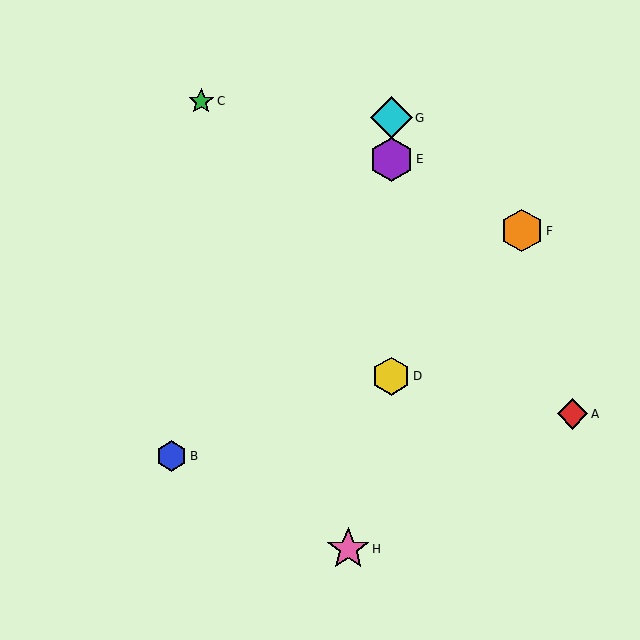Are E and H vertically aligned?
No, E is at x≈391 and H is at x≈348.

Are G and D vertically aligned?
Yes, both are at x≈391.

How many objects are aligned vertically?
3 objects (D, E, G) are aligned vertically.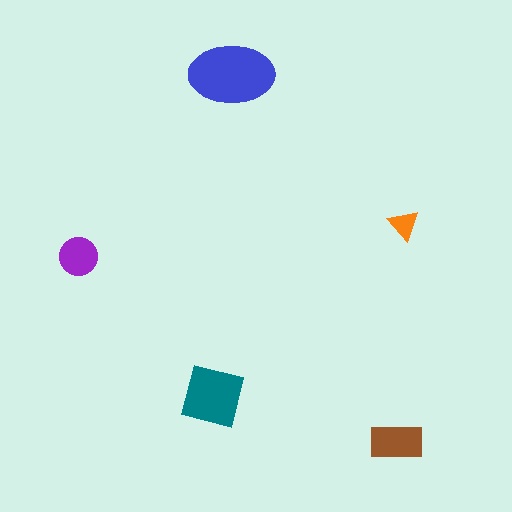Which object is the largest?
The blue ellipse.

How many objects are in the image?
There are 5 objects in the image.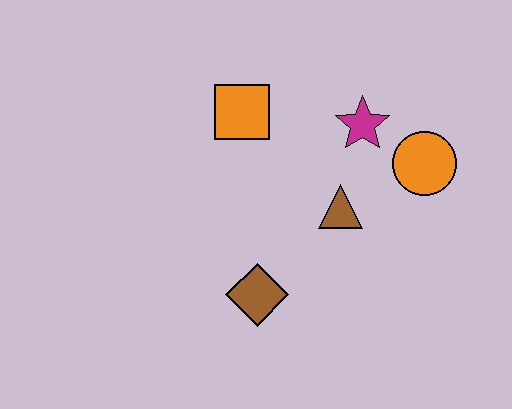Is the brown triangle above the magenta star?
No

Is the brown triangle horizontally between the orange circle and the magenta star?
No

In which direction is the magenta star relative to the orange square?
The magenta star is to the right of the orange square.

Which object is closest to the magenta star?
The orange circle is closest to the magenta star.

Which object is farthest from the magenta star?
The brown diamond is farthest from the magenta star.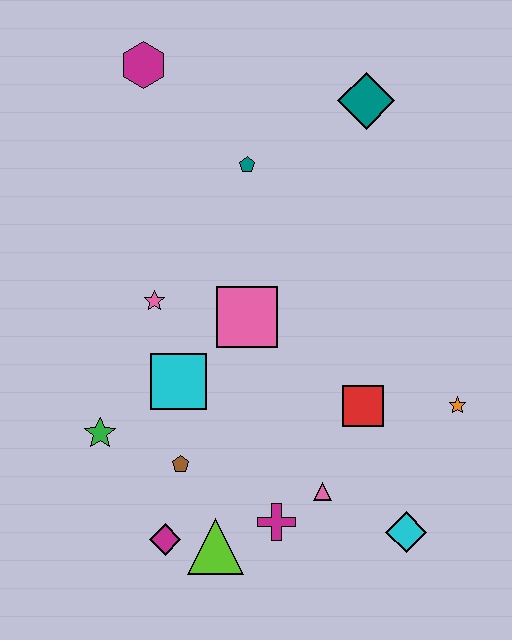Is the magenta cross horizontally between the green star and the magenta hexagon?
No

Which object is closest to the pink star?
The cyan square is closest to the pink star.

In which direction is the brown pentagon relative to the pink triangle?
The brown pentagon is to the left of the pink triangle.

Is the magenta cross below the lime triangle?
No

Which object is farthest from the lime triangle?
The magenta hexagon is farthest from the lime triangle.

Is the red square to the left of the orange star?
Yes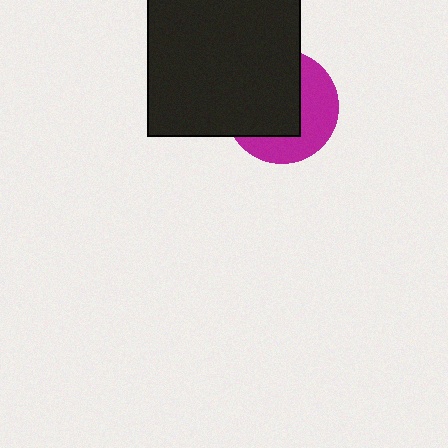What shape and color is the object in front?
The object in front is a black square.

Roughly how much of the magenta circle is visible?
A small part of it is visible (roughly 42%).